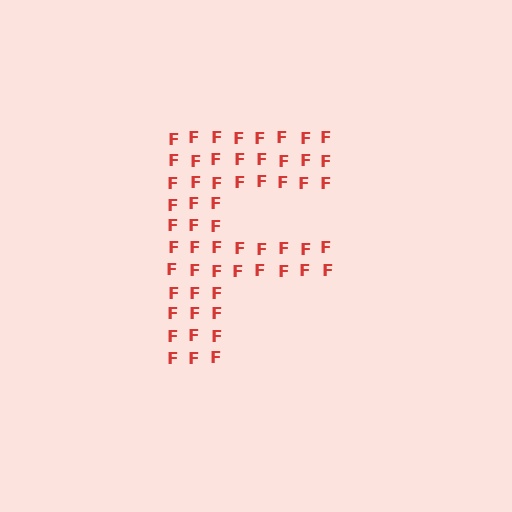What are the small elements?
The small elements are letter F's.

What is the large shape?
The large shape is the letter F.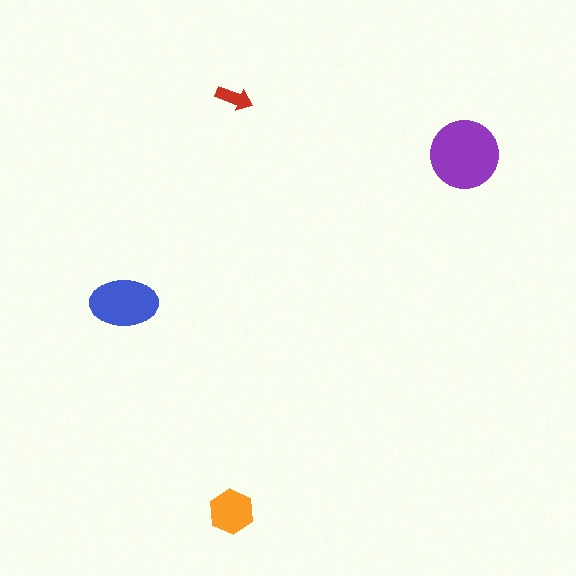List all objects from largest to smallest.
The purple circle, the blue ellipse, the orange hexagon, the red arrow.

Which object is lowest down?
The orange hexagon is bottommost.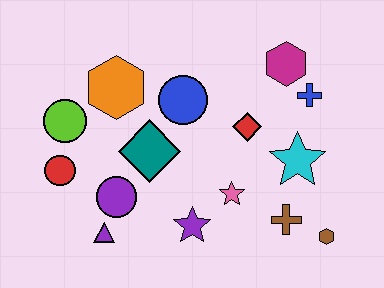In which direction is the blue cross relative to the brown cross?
The blue cross is above the brown cross.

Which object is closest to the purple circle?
The purple triangle is closest to the purple circle.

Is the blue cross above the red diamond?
Yes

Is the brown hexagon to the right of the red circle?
Yes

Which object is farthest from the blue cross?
The red circle is farthest from the blue cross.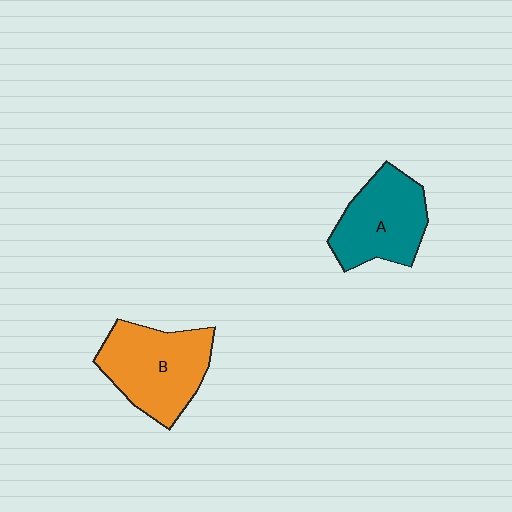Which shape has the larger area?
Shape B (orange).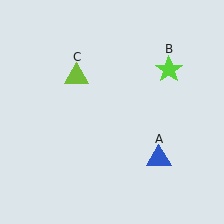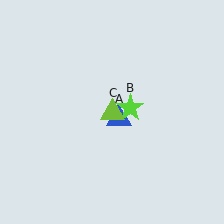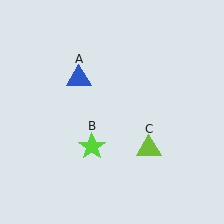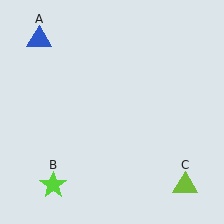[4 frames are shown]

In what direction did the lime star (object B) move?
The lime star (object B) moved down and to the left.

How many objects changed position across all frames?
3 objects changed position: blue triangle (object A), lime star (object B), lime triangle (object C).